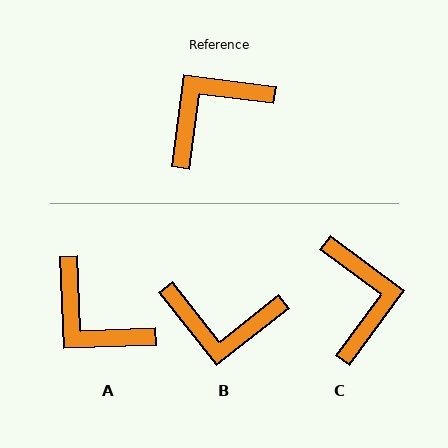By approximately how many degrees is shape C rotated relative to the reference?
Approximately 119 degrees clockwise.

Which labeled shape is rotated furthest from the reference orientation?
B, about 136 degrees away.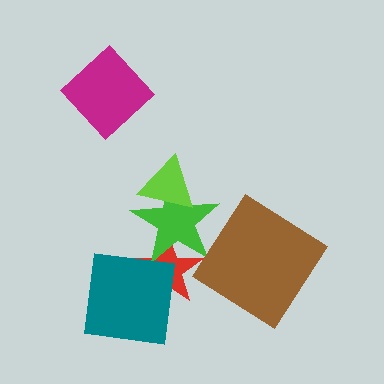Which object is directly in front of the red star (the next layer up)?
The green star is directly in front of the red star.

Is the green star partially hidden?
Yes, it is partially covered by another shape.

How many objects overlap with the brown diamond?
0 objects overlap with the brown diamond.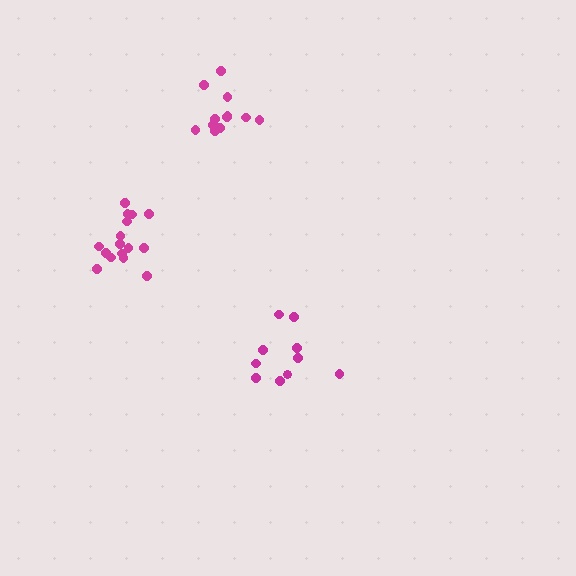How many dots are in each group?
Group 1: 12 dots, Group 2: 10 dots, Group 3: 16 dots (38 total).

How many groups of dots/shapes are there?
There are 3 groups.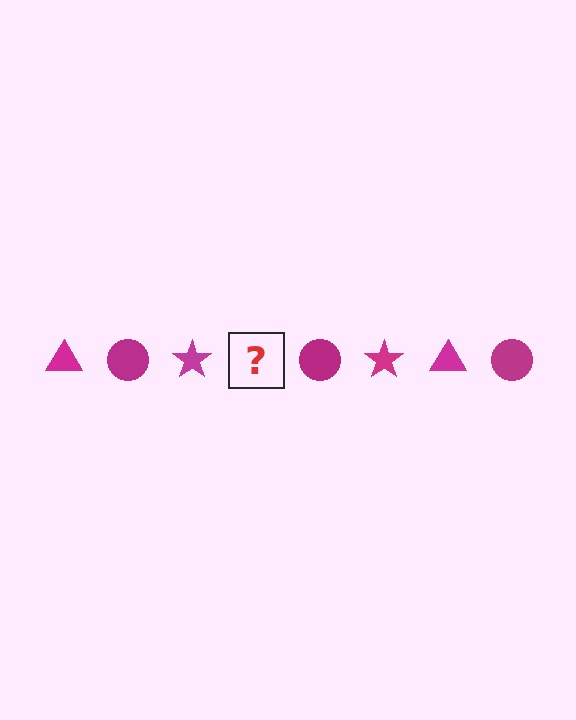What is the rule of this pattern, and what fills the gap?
The rule is that the pattern cycles through triangle, circle, star shapes in magenta. The gap should be filled with a magenta triangle.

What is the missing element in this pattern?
The missing element is a magenta triangle.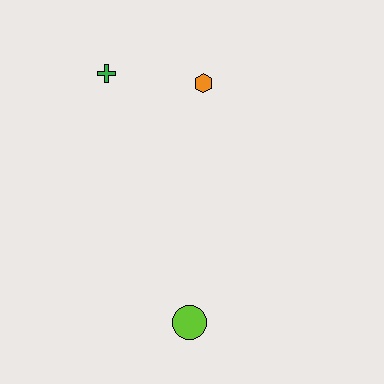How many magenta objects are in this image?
There are no magenta objects.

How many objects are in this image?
There are 3 objects.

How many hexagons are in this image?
There is 1 hexagon.